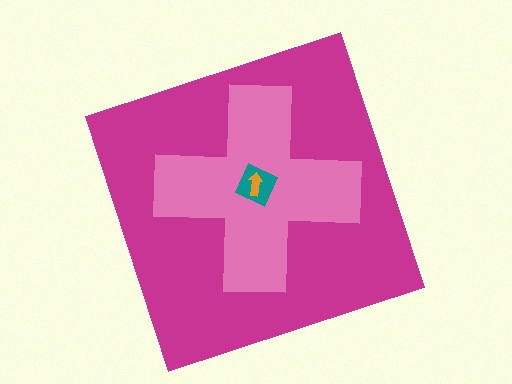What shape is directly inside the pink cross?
The teal diamond.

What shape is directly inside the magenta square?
The pink cross.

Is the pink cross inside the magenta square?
Yes.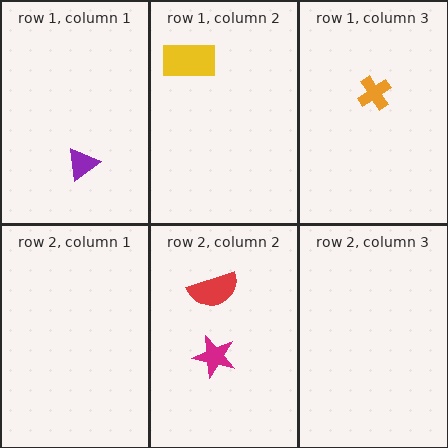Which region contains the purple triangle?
The row 1, column 1 region.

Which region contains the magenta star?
The row 2, column 2 region.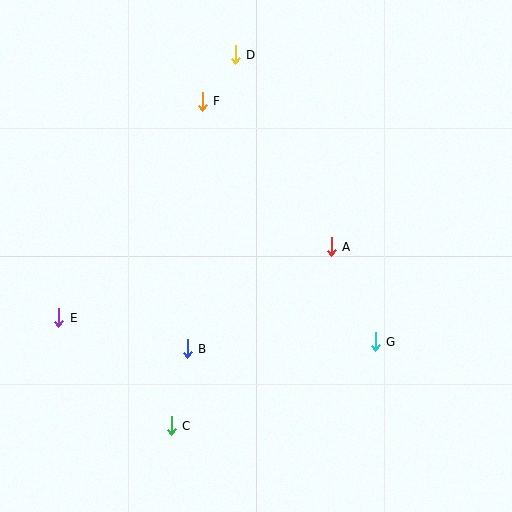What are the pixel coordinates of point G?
Point G is at (375, 342).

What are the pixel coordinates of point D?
Point D is at (235, 55).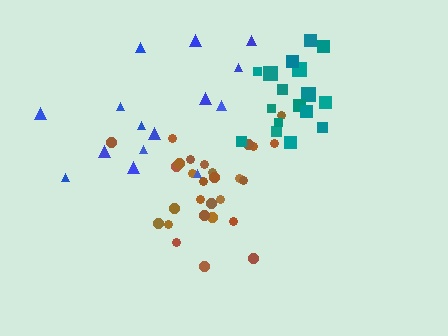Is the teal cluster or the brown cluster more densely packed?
Teal.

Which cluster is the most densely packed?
Teal.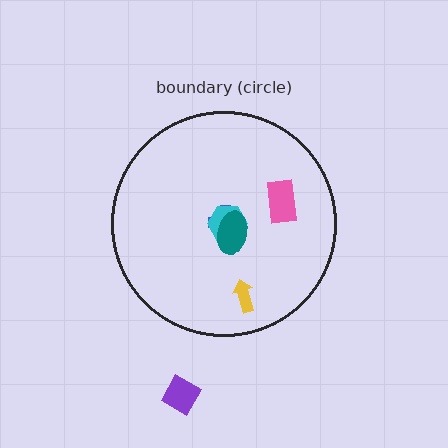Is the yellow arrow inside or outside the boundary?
Inside.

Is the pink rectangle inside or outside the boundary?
Inside.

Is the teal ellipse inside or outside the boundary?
Inside.